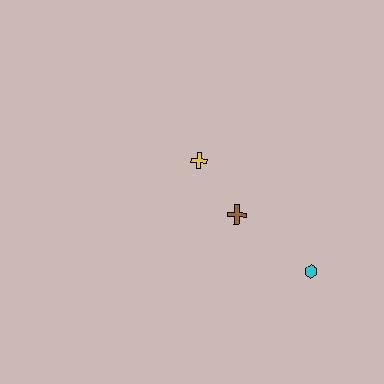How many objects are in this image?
There are 3 objects.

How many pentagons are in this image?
There are no pentagons.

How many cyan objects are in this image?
There is 1 cyan object.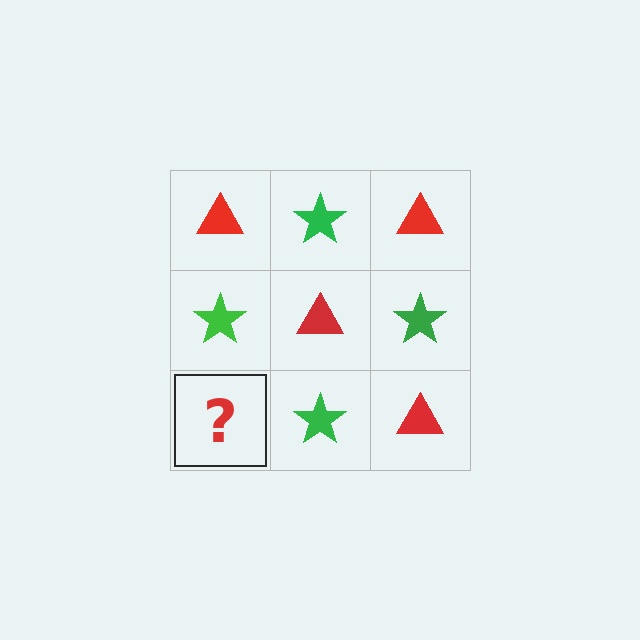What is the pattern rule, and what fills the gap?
The rule is that it alternates red triangle and green star in a checkerboard pattern. The gap should be filled with a red triangle.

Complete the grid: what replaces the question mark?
The question mark should be replaced with a red triangle.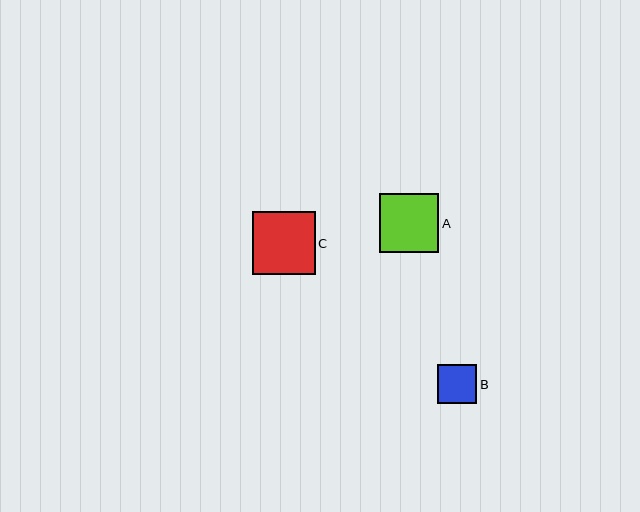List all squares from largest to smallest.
From largest to smallest: C, A, B.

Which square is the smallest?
Square B is the smallest with a size of approximately 40 pixels.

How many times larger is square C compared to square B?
Square C is approximately 1.6 times the size of square B.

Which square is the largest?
Square C is the largest with a size of approximately 63 pixels.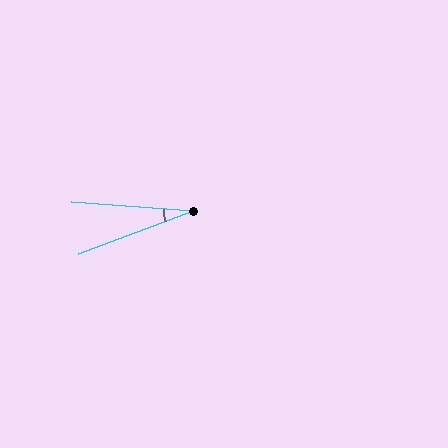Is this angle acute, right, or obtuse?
It is acute.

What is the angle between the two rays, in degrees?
Approximately 25 degrees.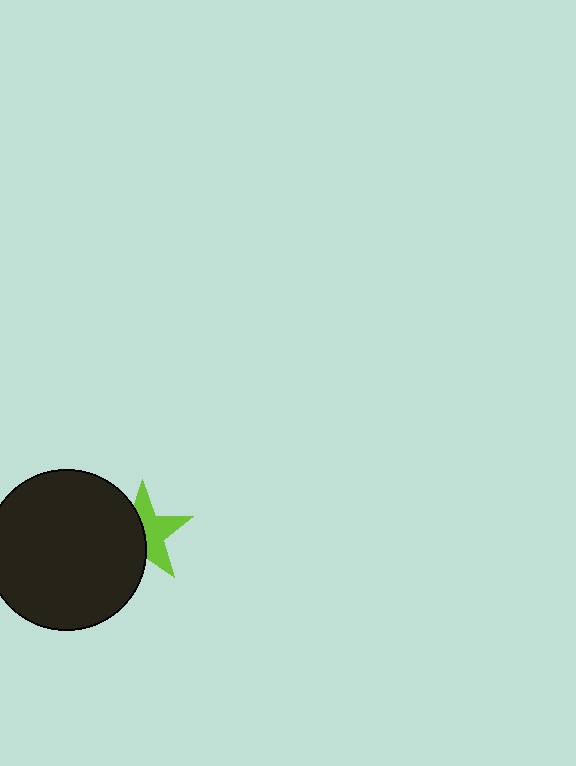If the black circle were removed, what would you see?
You would see the complete lime star.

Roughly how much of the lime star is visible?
About half of it is visible (roughly 53%).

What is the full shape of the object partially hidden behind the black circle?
The partially hidden object is a lime star.